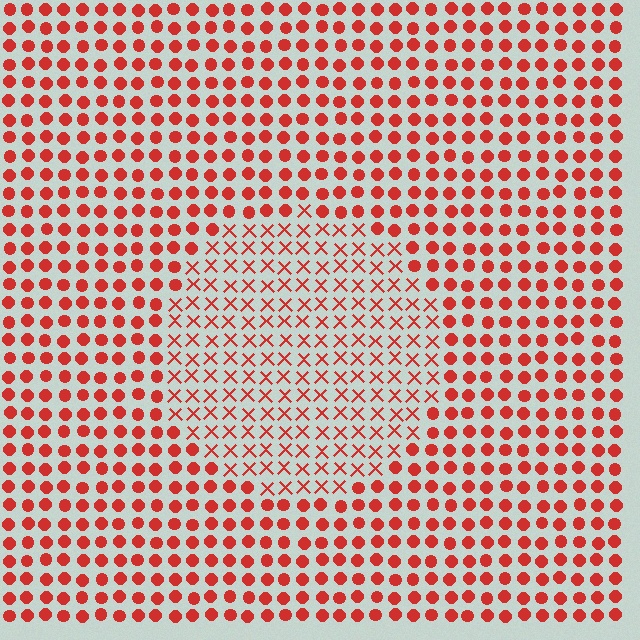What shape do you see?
I see a circle.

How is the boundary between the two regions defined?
The boundary is defined by a change in element shape: X marks inside vs. circles outside. All elements share the same color and spacing.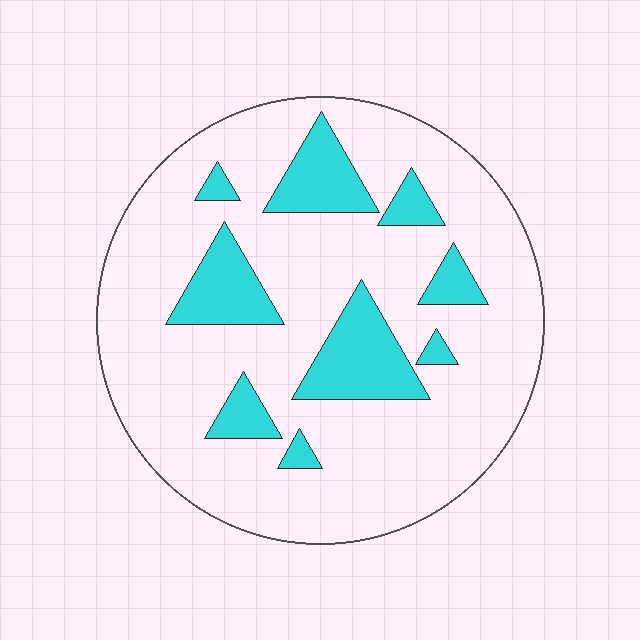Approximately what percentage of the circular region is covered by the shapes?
Approximately 20%.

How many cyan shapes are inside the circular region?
9.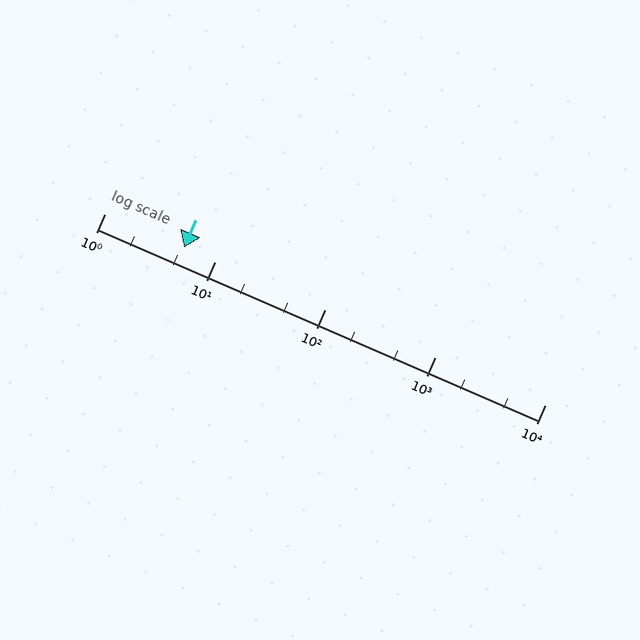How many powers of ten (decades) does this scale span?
The scale spans 4 decades, from 1 to 10000.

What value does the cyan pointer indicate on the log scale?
The pointer indicates approximately 5.3.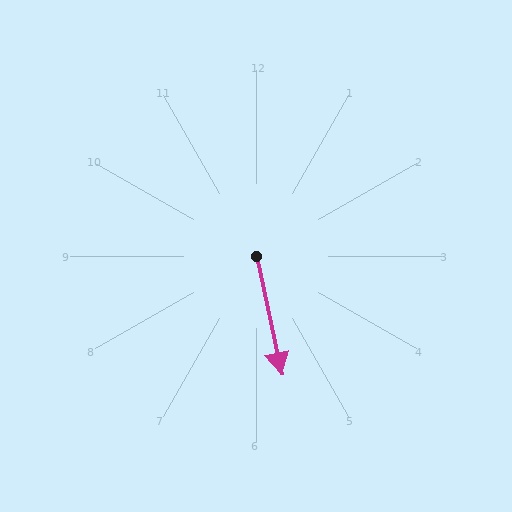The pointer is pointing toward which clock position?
Roughly 6 o'clock.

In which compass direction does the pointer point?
South.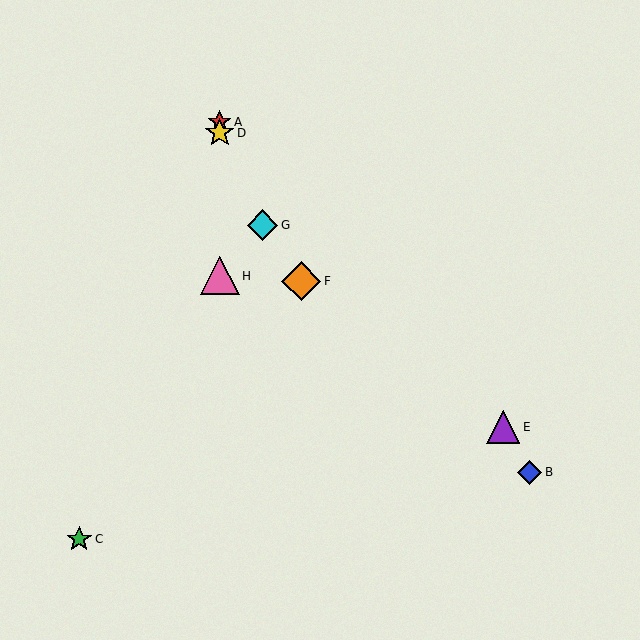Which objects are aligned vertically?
Objects A, D, H are aligned vertically.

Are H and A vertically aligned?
Yes, both are at x≈220.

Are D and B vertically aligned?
No, D is at x≈220 and B is at x≈530.